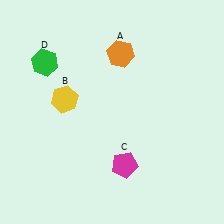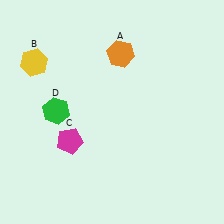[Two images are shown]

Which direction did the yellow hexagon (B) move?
The yellow hexagon (B) moved up.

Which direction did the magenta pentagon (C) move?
The magenta pentagon (C) moved left.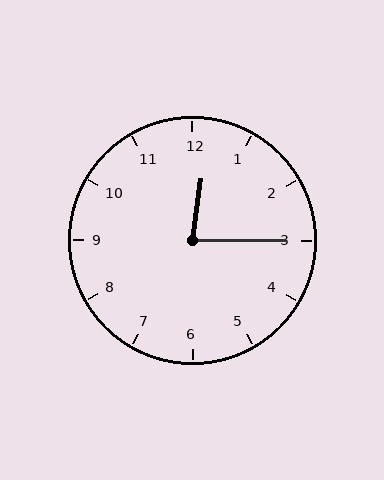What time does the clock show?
12:15.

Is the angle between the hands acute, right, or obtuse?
It is acute.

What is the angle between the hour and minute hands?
Approximately 82 degrees.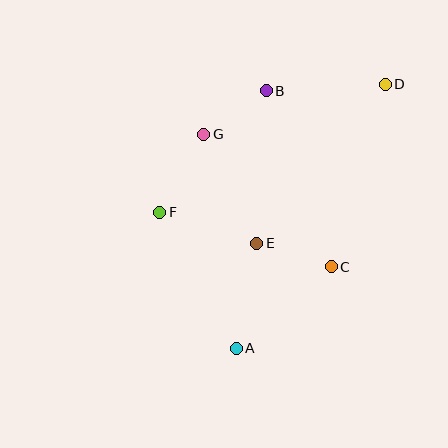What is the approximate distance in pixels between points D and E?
The distance between D and E is approximately 205 pixels.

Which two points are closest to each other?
Points B and G are closest to each other.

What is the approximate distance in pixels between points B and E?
The distance between B and E is approximately 153 pixels.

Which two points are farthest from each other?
Points A and D are farthest from each other.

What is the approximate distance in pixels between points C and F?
The distance between C and F is approximately 180 pixels.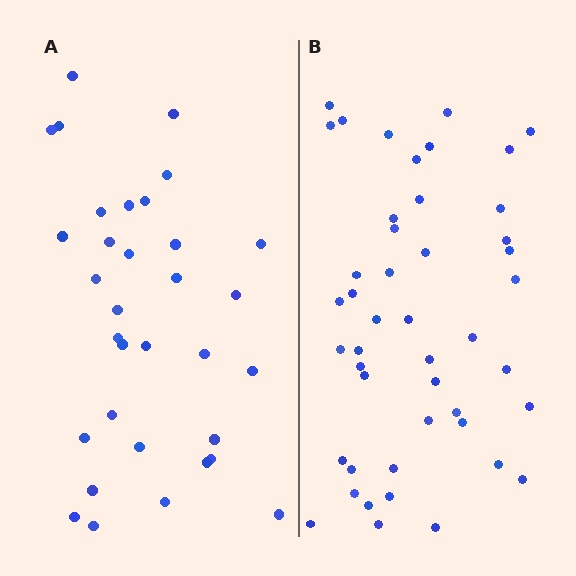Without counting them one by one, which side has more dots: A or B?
Region B (the right region) has more dots.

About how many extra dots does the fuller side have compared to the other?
Region B has approximately 15 more dots than region A.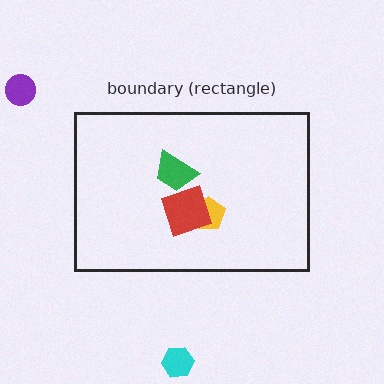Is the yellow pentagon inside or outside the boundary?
Inside.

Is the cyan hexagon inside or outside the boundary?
Outside.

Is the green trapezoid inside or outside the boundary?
Inside.